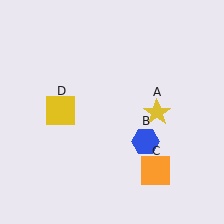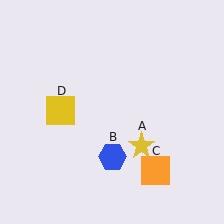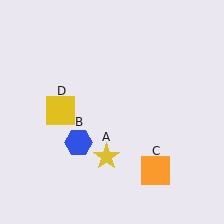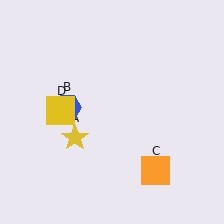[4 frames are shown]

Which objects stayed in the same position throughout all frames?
Orange square (object C) and yellow square (object D) remained stationary.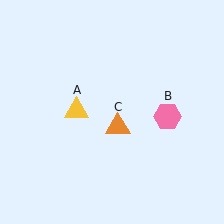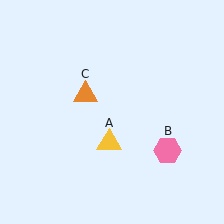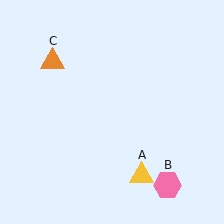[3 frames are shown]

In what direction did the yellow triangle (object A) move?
The yellow triangle (object A) moved down and to the right.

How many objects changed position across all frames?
3 objects changed position: yellow triangle (object A), pink hexagon (object B), orange triangle (object C).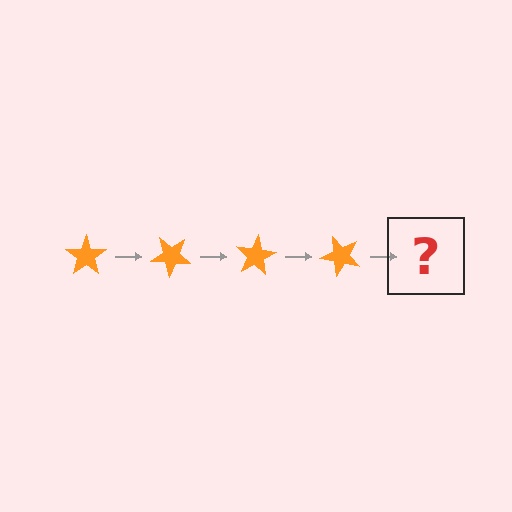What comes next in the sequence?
The next element should be an orange star rotated 160 degrees.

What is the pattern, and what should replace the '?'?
The pattern is that the star rotates 40 degrees each step. The '?' should be an orange star rotated 160 degrees.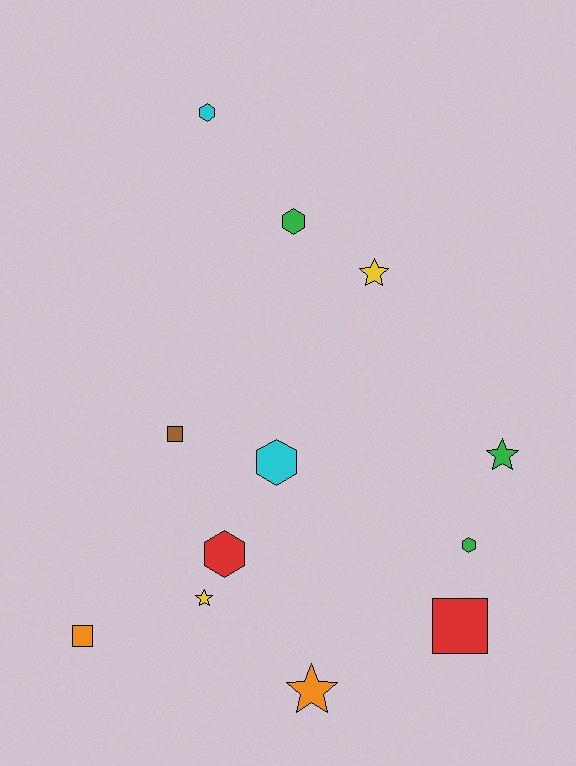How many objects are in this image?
There are 12 objects.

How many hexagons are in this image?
There are 5 hexagons.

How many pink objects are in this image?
There are no pink objects.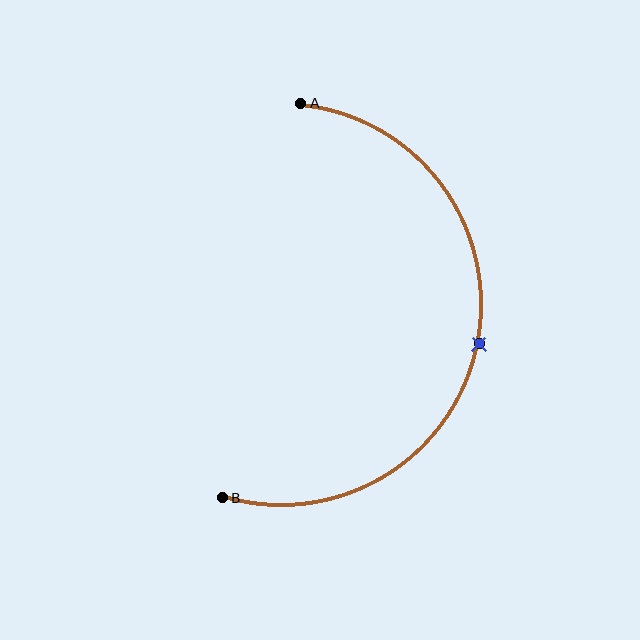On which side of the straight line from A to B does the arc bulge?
The arc bulges to the right of the straight line connecting A and B.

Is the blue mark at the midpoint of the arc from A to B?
Yes. The blue mark lies on the arc at equal arc-length from both A and B — it is the arc midpoint.